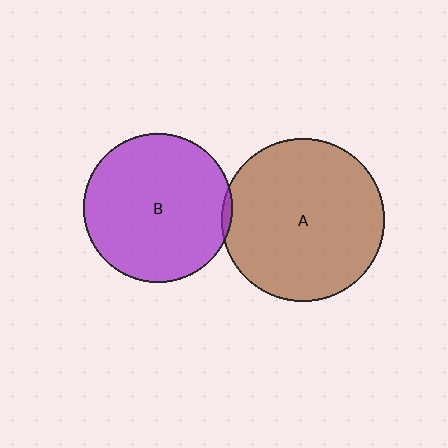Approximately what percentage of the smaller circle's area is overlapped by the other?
Approximately 5%.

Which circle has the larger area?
Circle A (brown).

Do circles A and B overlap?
Yes.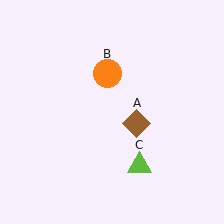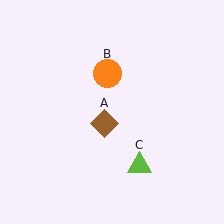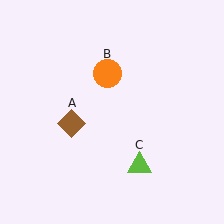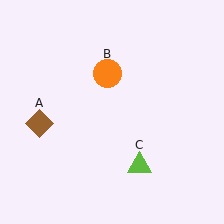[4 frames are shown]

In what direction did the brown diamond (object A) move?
The brown diamond (object A) moved left.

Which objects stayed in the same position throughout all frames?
Orange circle (object B) and lime triangle (object C) remained stationary.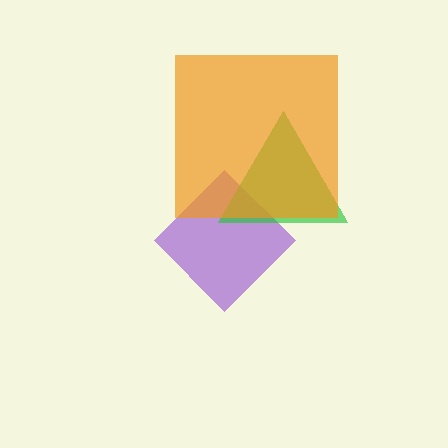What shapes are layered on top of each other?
The layered shapes are: a purple diamond, a green triangle, an orange square.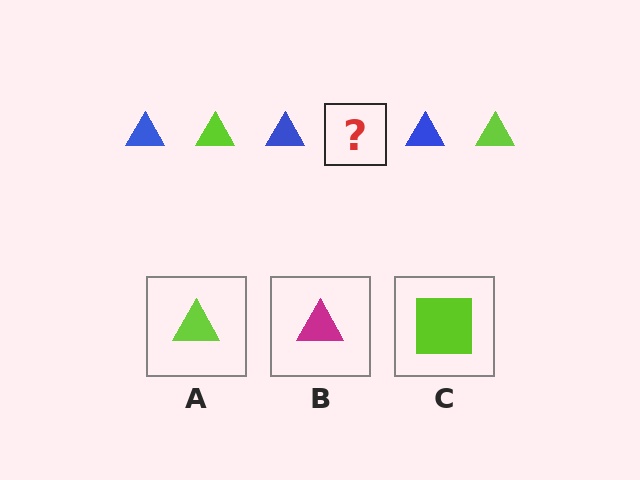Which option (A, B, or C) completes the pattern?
A.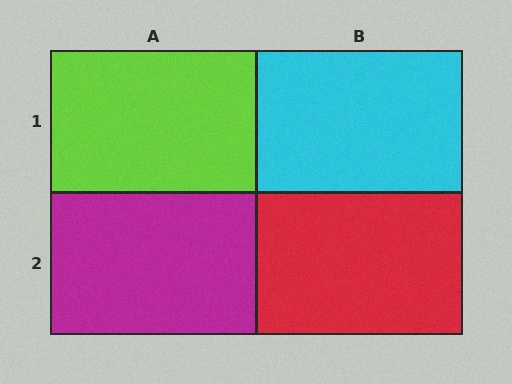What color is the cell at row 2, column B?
Red.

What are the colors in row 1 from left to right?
Lime, cyan.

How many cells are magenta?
1 cell is magenta.